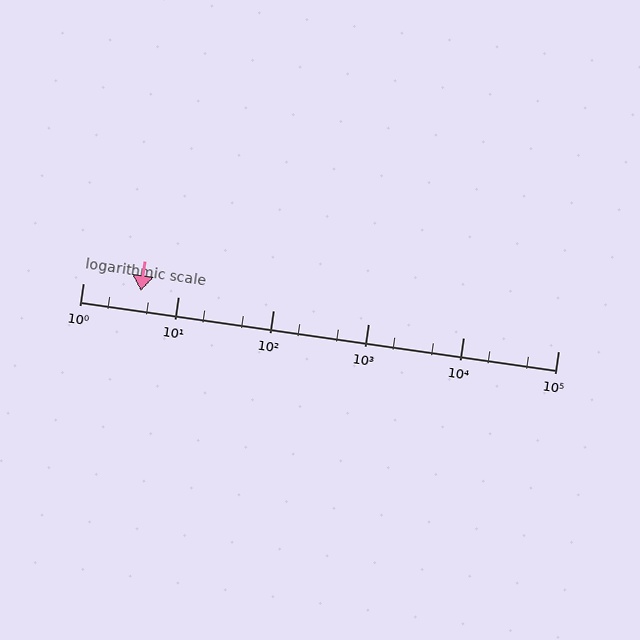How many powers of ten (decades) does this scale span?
The scale spans 5 decades, from 1 to 100000.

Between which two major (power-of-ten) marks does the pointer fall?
The pointer is between 1 and 10.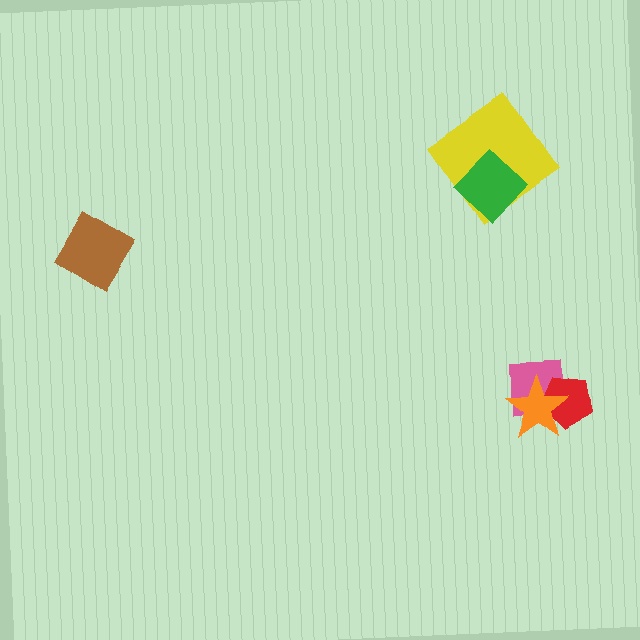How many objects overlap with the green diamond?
1 object overlaps with the green diamond.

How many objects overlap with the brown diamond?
0 objects overlap with the brown diamond.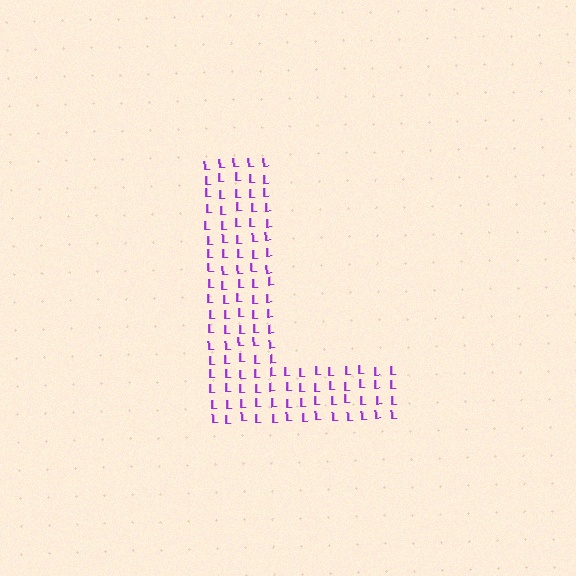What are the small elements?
The small elements are letter L's.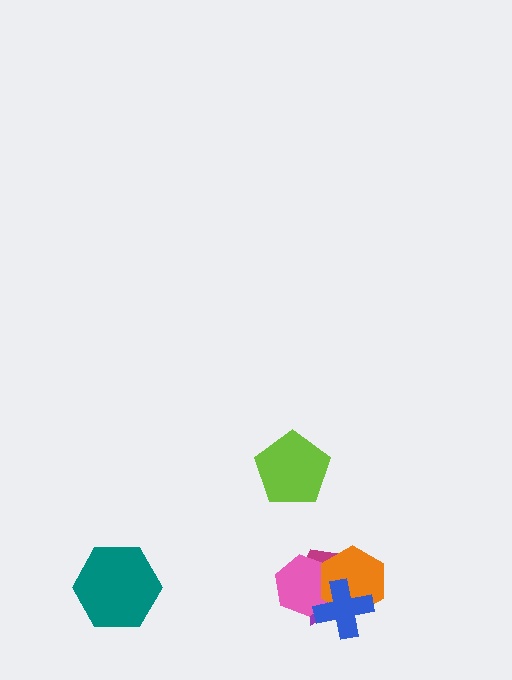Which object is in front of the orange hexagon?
The blue cross is in front of the orange hexagon.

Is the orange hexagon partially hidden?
Yes, it is partially covered by another shape.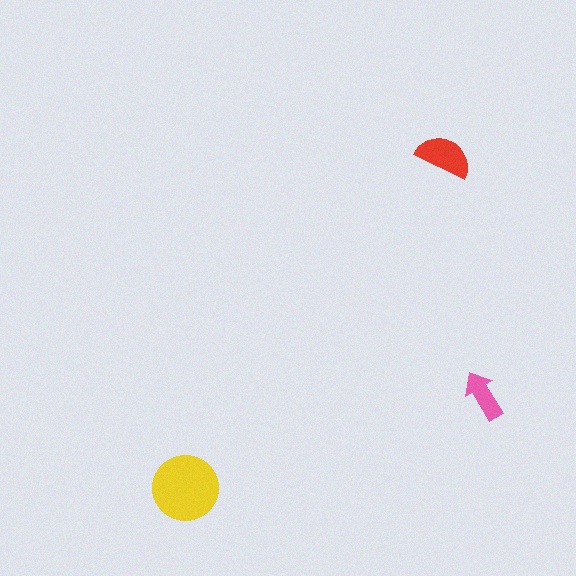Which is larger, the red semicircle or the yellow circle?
The yellow circle.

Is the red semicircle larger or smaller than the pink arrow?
Larger.